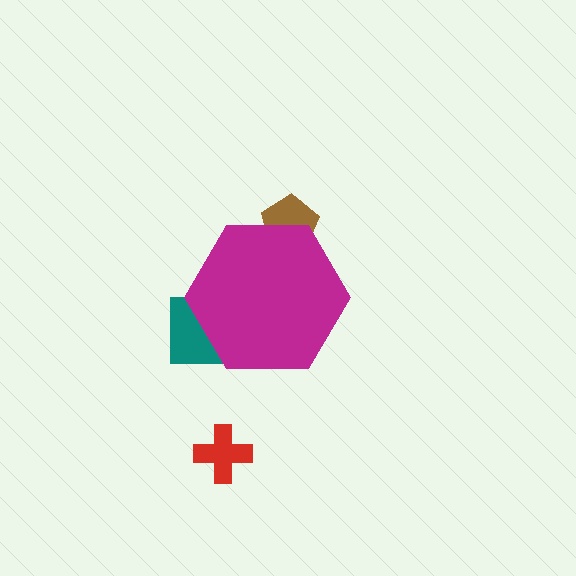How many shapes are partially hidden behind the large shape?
2 shapes are partially hidden.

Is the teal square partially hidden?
Yes, the teal square is partially hidden behind the magenta hexagon.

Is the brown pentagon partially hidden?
Yes, the brown pentagon is partially hidden behind the magenta hexagon.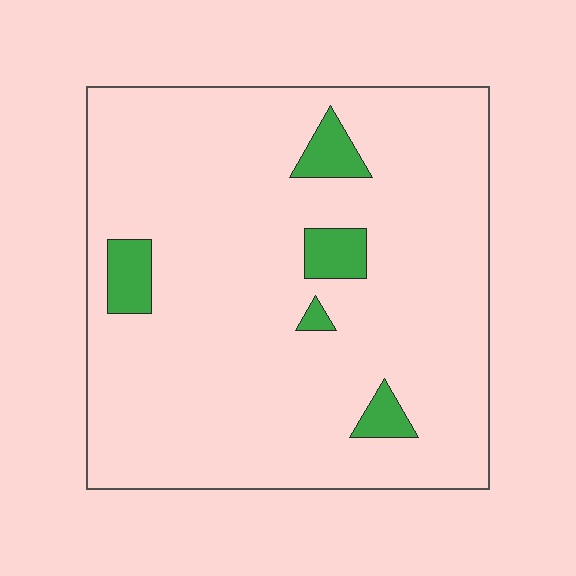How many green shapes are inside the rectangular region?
5.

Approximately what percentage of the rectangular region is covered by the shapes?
Approximately 10%.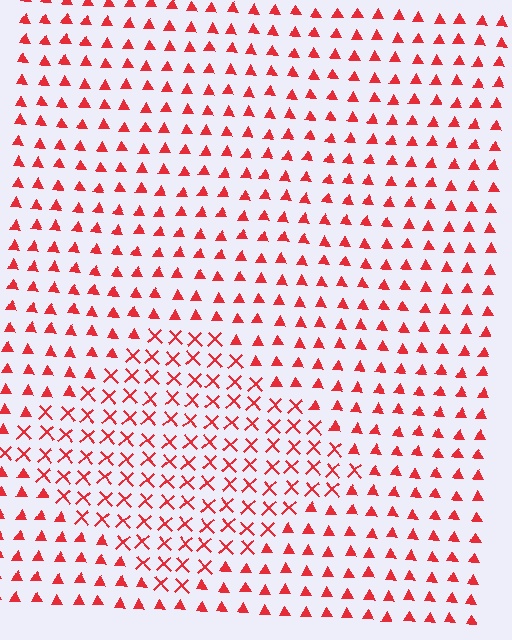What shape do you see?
I see a diamond.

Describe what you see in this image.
The image is filled with small red elements arranged in a uniform grid. A diamond-shaped region contains X marks, while the surrounding area contains triangles. The boundary is defined purely by the change in element shape.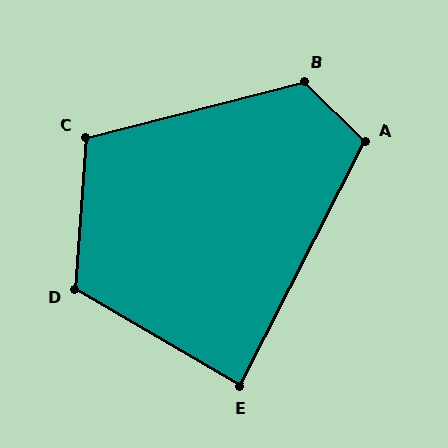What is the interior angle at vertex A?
Approximately 108 degrees (obtuse).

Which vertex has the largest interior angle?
B, at approximately 121 degrees.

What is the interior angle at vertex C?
Approximately 108 degrees (obtuse).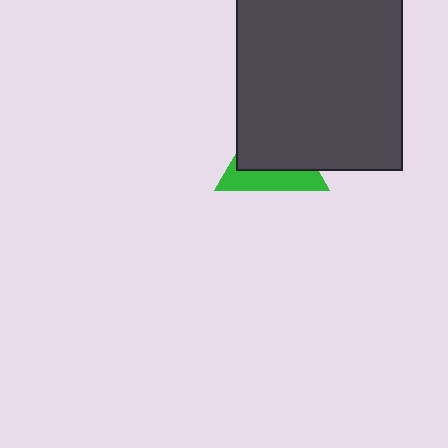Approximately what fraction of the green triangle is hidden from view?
Roughly 63% of the green triangle is hidden behind the dark gray rectangle.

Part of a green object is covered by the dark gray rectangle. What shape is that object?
It is a triangle.